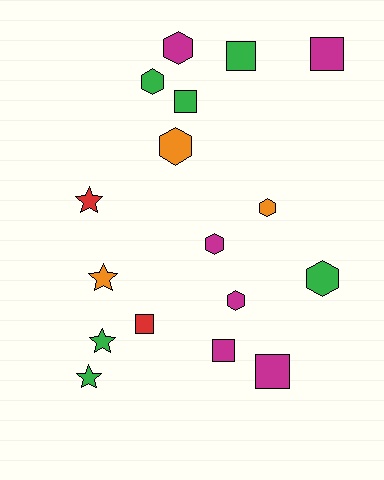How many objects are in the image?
There are 17 objects.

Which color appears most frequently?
Green, with 6 objects.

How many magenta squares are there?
There are 3 magenta squares.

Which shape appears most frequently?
Hexagon, with 7 objects.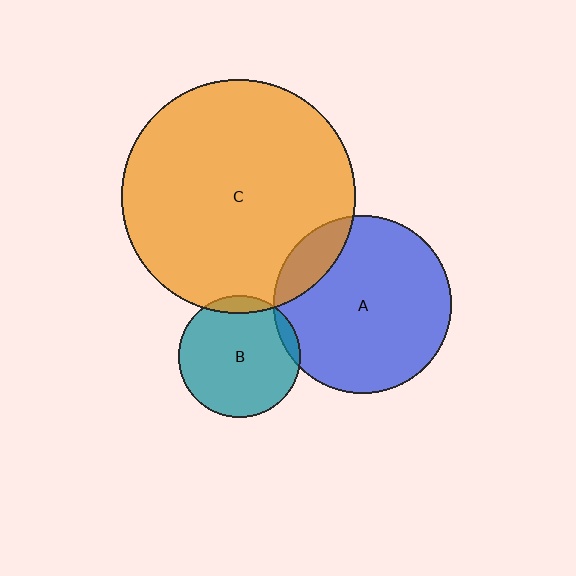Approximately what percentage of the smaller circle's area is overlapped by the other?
Approximately 5%.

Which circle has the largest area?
Circle C (orange).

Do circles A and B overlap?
Yes.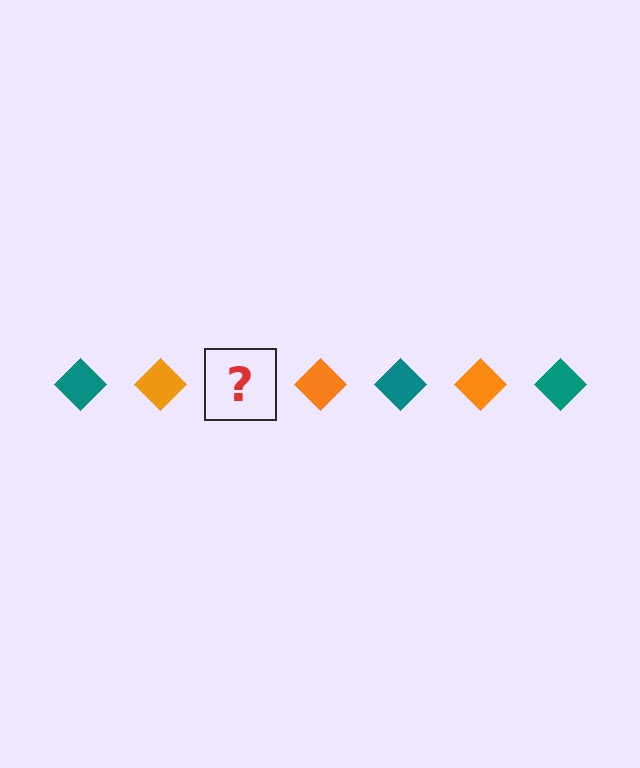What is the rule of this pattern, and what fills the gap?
The rule is that the pattern cycles through teal, orange diamonds. The gap should be filled with a teal diamond.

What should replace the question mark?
The question mark should be replaced with a teal diamond.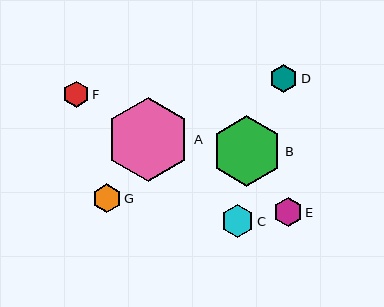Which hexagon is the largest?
Hexagon A is the largest with a size of approximately 85 pixels.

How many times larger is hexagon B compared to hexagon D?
Hexagon B is approximately 2.5 times the size of hexagon D.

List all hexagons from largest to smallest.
From largest to smallest: A, B, C, G, D, E, F.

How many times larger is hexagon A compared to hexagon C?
Hexagon A is approximately 2.6 times the size of hexagon C.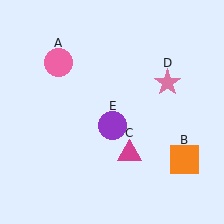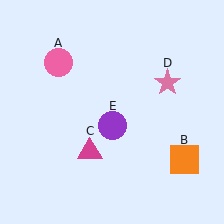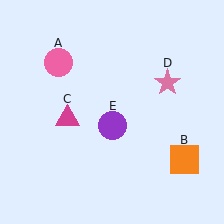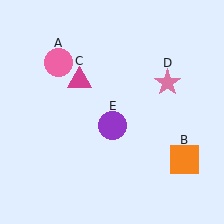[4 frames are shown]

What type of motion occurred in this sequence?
The magenta triangle (object C) rotated clockwise around the center of the scene.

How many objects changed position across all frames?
1 object changed position: magenta triangle (object C).